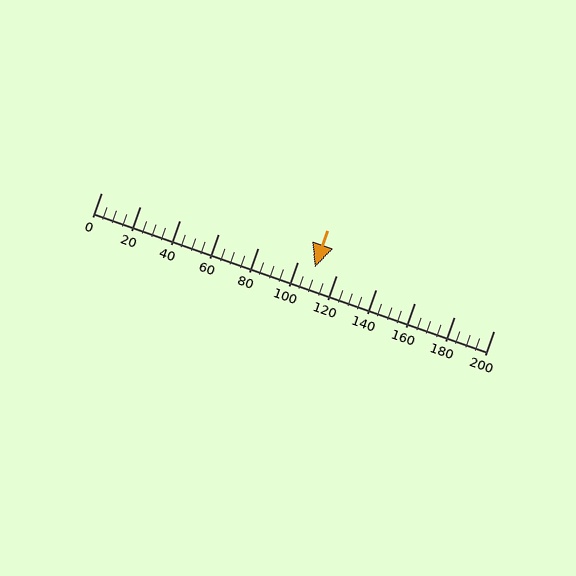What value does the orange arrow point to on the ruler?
The orange arrow points to approximately 109.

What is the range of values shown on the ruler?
The ruler shows values from 0 to 200.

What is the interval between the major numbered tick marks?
The major tick marks are spaced 20 units apart.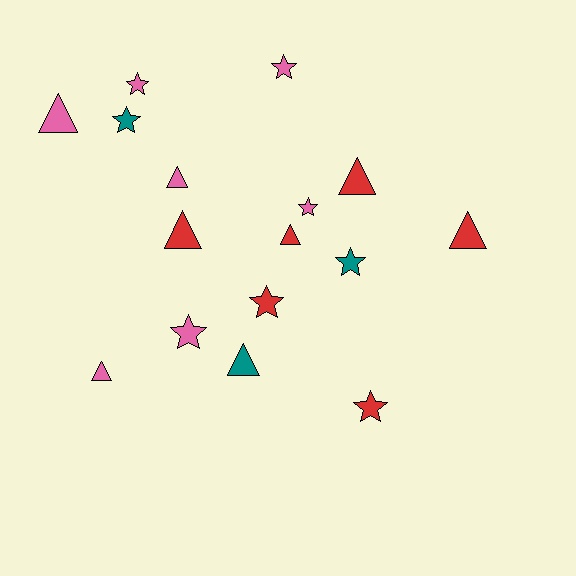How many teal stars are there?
There are 2 teal stars.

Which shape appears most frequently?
Triangle, with 8 objects.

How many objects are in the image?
There are 16 objects.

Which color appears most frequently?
Pink, with 7 objects.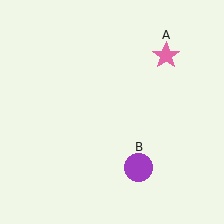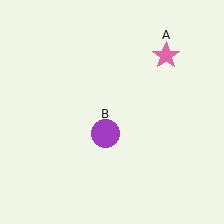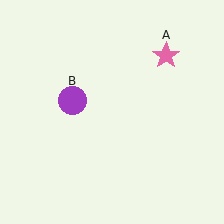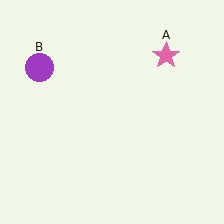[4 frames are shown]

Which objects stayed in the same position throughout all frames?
Pink star (object A) remained stationary.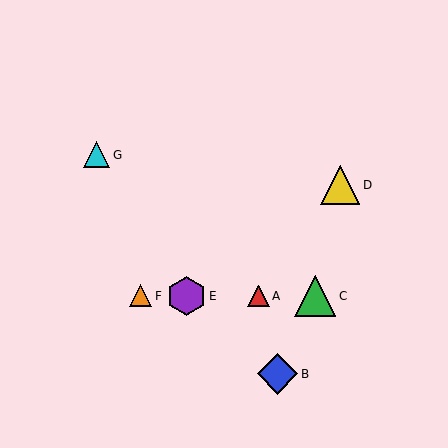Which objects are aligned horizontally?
Objects A, C, E, F are aligned horizontally.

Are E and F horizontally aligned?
Yes, both are at y≈296.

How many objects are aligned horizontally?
4 objects (A, C, E, F) are aligned horizontally.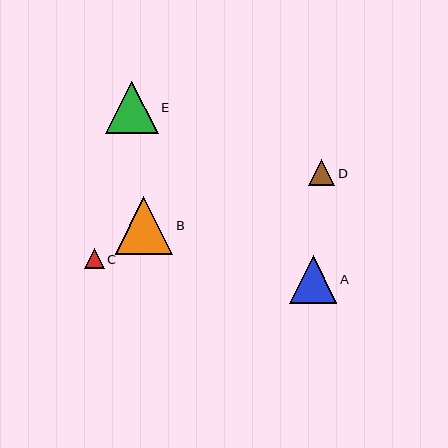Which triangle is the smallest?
Triangle C is the smallest with a size of approximately 20 pixels.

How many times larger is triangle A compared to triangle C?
Triangle A is approximately 2.4 times the size of triangle C.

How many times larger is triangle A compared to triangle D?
Triangle A is approximately 1.8 times the size of triangle D.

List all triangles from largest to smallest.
From largest to smallest: B, E, A, D, C.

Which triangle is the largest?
Triangle B is the largest with a size of approximately 58 pixels.